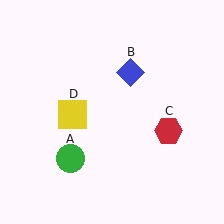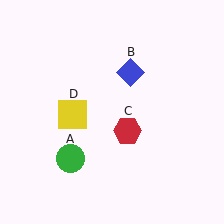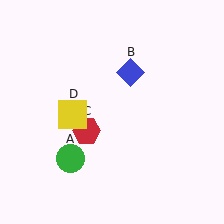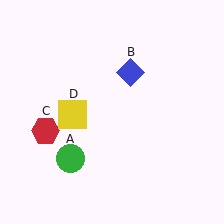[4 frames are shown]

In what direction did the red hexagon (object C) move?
The red hexagon (object C) moved left.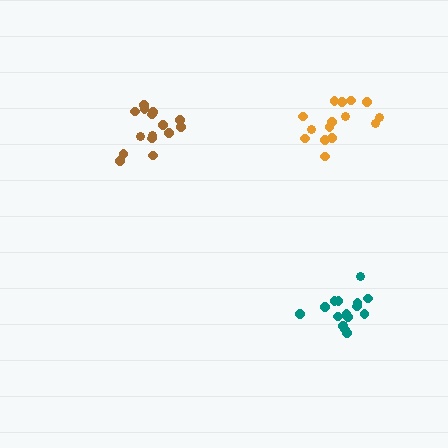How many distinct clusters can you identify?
There are 3 distinct clusters.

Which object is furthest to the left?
The brown cluster is leftmost.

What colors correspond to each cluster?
The clusters are colored: brown, orange, teal.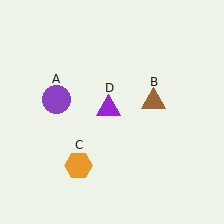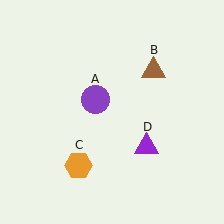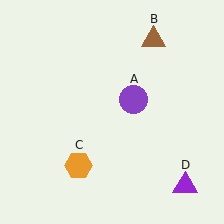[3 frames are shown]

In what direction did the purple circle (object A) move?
The purple circle (object A) moved right.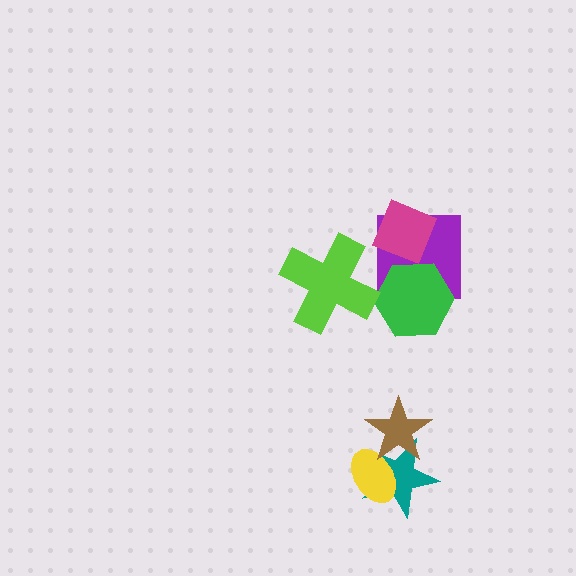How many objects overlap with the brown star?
2 objects overlap with the brown star.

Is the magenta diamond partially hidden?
No, no other shape covers it.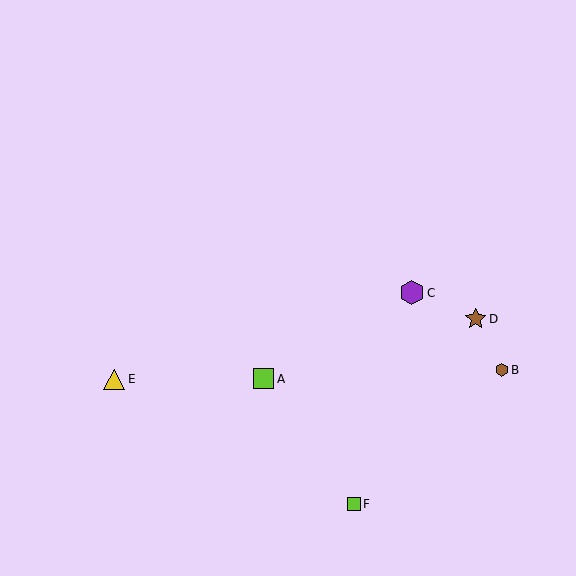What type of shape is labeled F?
Shape F is a lime square.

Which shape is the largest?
The purple hexagon (labeled C) is the largest.